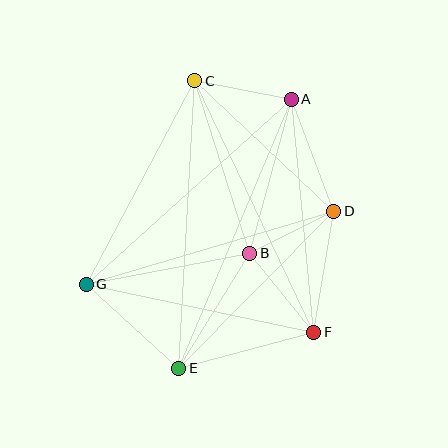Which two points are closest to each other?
Points B and D are closest to each other.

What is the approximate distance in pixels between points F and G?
The distance between F and G is approximately 233 pixels.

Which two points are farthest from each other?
Points A and E are farthest from each other.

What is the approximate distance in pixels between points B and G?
The distance between B and G is approximately 167 pixels.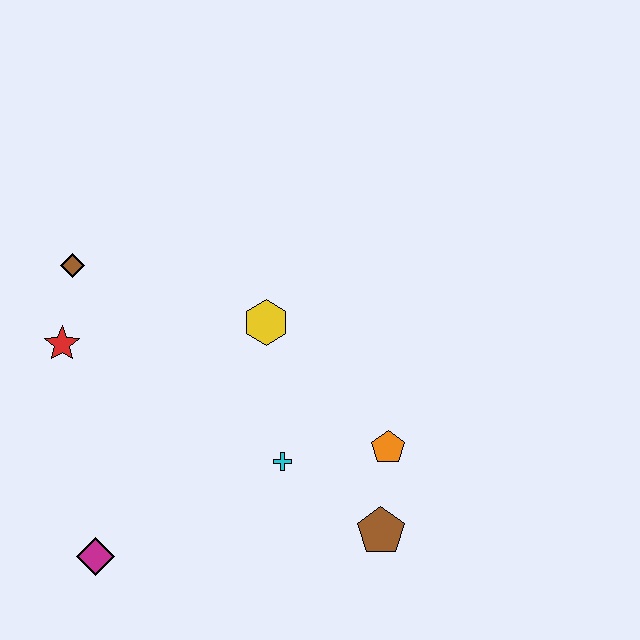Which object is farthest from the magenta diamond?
The orange pentagon is farthest from the magenta diamond.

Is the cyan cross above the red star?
No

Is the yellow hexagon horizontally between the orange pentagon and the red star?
Yes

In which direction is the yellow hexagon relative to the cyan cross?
The yellow hexagon is above the cyan cross.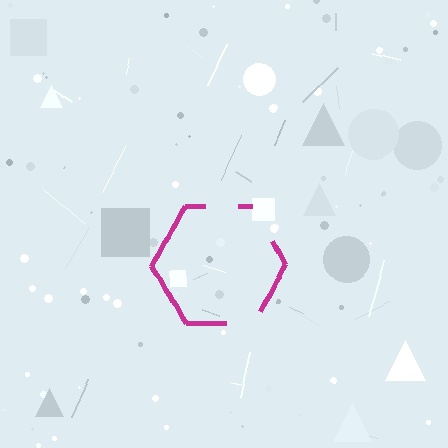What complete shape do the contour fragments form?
The contour fragments form a hexagon.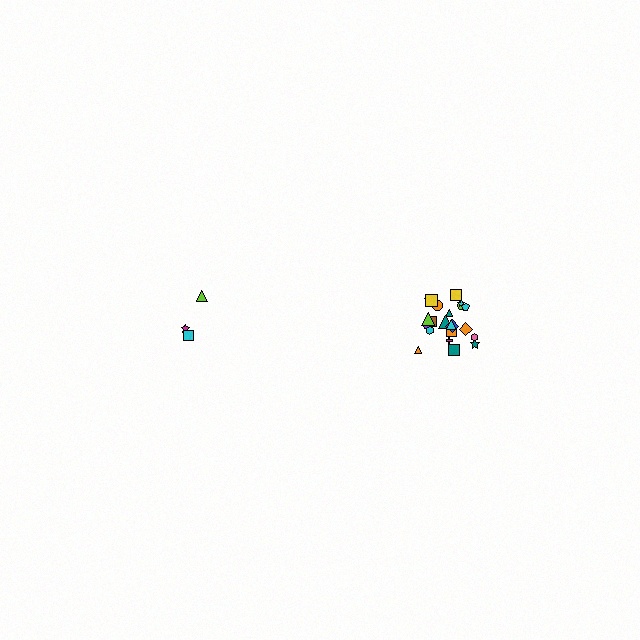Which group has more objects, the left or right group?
The right group.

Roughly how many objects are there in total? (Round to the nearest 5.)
Roughly 25 objects in total.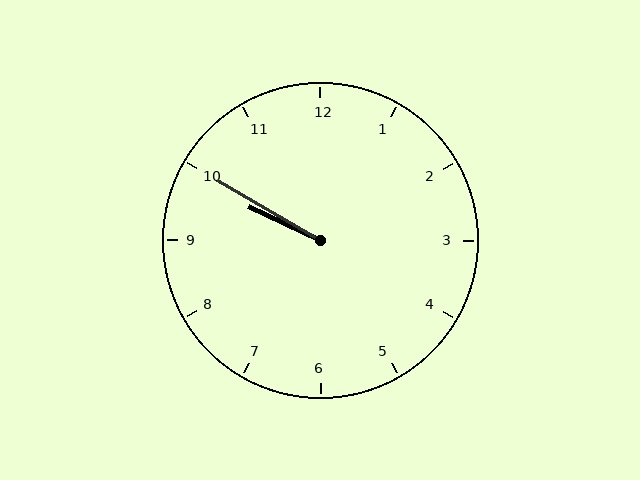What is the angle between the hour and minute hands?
Approximately 5 degrees.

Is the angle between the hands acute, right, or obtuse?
It is acute.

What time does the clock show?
9:50.